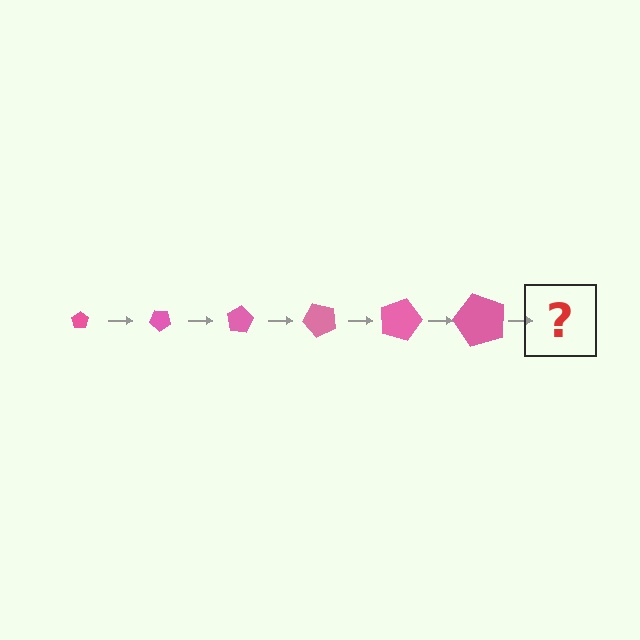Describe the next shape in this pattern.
It should be a pentagon, larger than the previous one and rotated 240 degrees from the start.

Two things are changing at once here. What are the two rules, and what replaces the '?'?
The two rules are that the pentagon grows larger each step and it rotates 40 degrees each step. The '?' should be a pentagon, larger than the previous one and rotated 240 degrees from the start.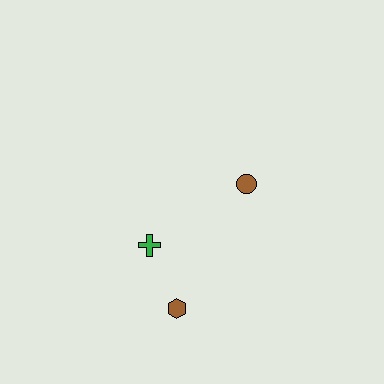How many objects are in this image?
There are 3 objects.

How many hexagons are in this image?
There is 1 hexagon.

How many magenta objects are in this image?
There are no magenta objects.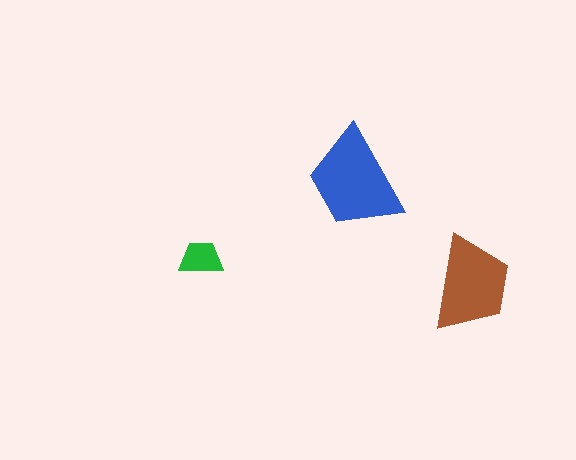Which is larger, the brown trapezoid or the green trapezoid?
The brown one.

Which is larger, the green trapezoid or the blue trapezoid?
The blue one.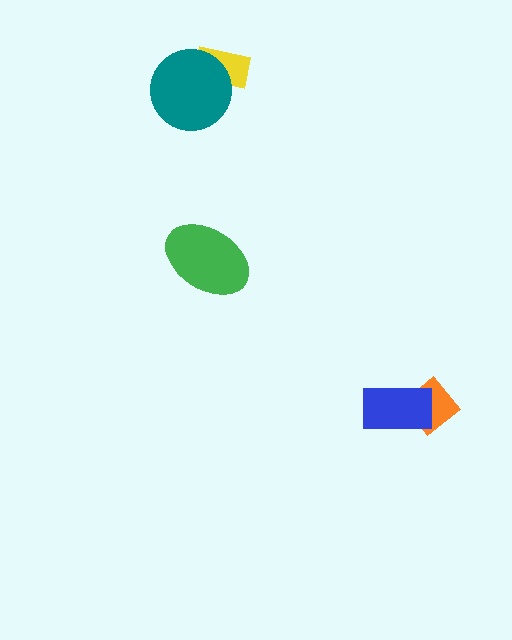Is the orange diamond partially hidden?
Yes, it is partially covered by another shape.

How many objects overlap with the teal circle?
1 object overlaps with the teal circle.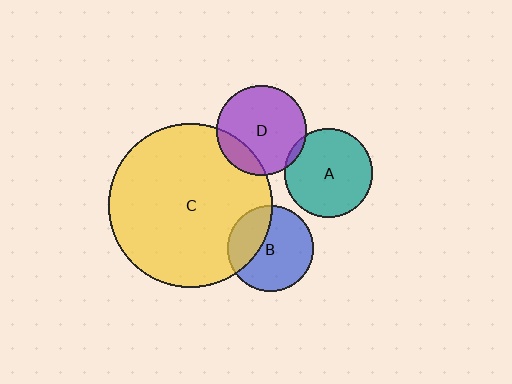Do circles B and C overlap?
Yes.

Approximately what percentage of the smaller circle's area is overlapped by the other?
Approximately 30%.